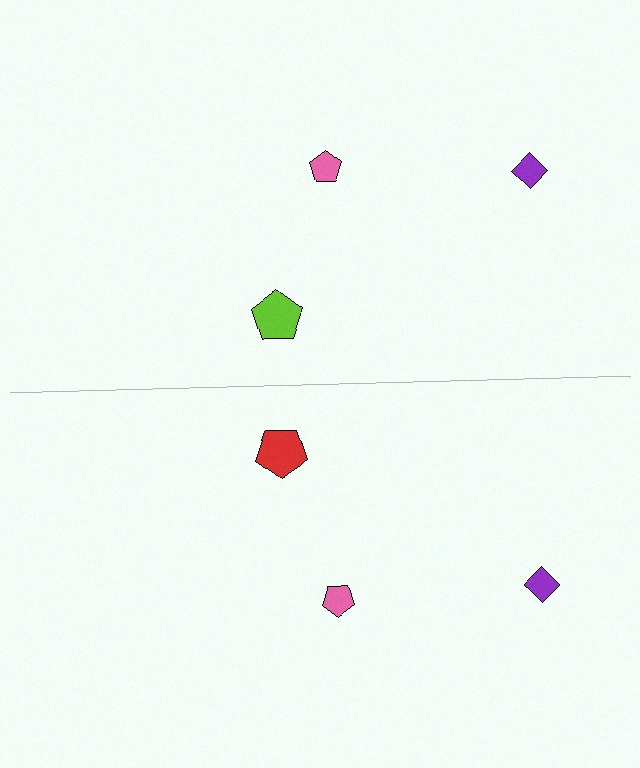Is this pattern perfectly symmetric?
No, the pattern is not perfectly symmetric. The red pentagon on the bottom side breaks the symmetry — its mirror counterpart is lime.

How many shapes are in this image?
There are 6 shapes in this image.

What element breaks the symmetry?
The red pentagon on the bottom side breaks the symmetry — its mirror counterpart is lime.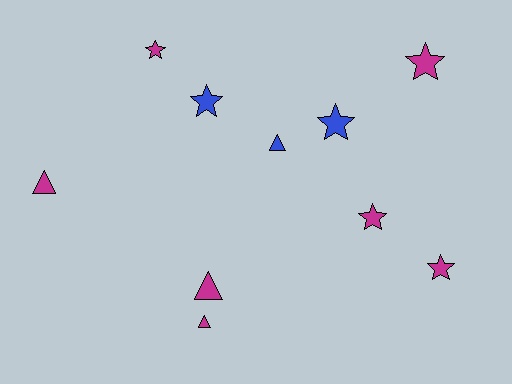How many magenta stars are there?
There are 4 magenta stars.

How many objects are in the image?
There are 10 objects.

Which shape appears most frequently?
Star, with 6 objects.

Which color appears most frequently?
Magenta, with 7 objects.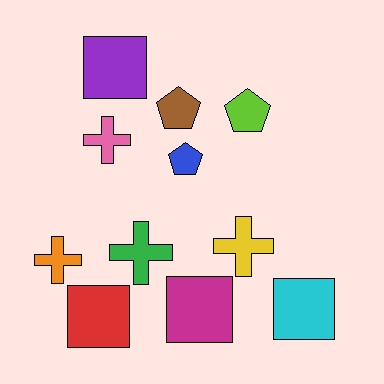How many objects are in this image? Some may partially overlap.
There are 11 objects.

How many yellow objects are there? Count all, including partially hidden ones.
There is 1 yellow object.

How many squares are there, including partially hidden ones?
There are 4 squares.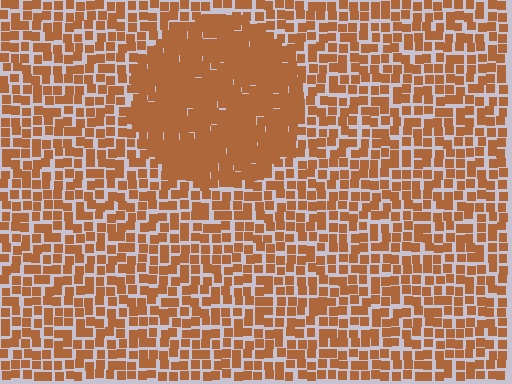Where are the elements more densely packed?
The elements are more densely packed inside the circle boundary.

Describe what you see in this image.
The image contains small brown elements arranged at two different densities. A circle-shaped region is visible where the elements are more densely packed than the surrounding area.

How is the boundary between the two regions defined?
The boundary is defined by a change in element density (approximately 1.8x ratio). All elements are the same color, size, and shape.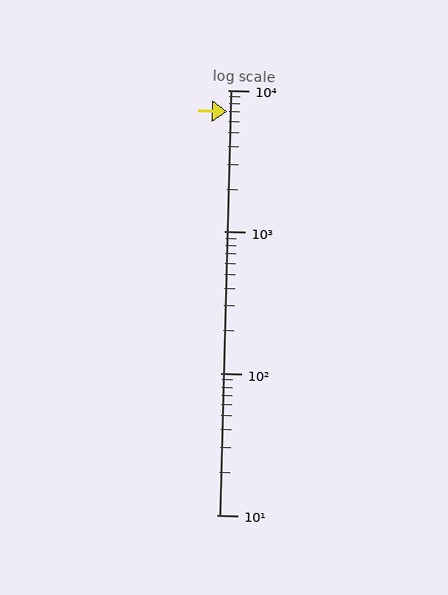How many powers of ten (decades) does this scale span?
The scale spans 3 decades, from 10 to 10000.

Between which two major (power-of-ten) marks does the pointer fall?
The pointer is between 1000 and 10000.